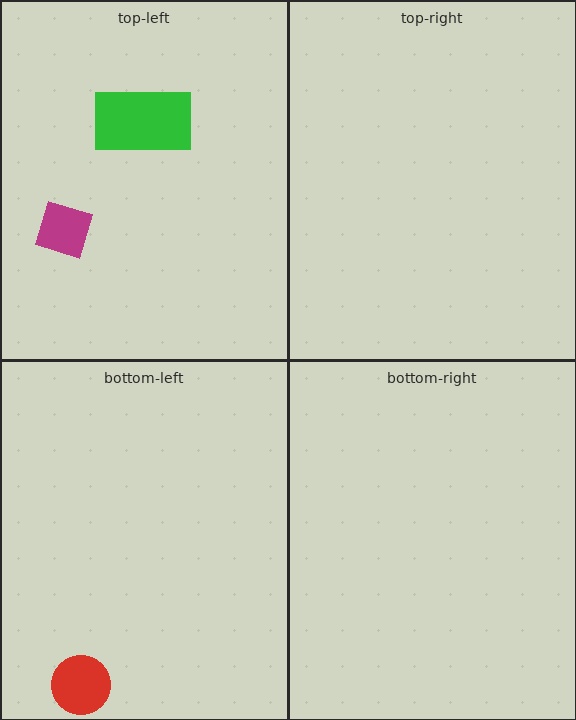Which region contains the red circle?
The bottom-left region.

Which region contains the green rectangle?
The top-left region.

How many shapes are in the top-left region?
2.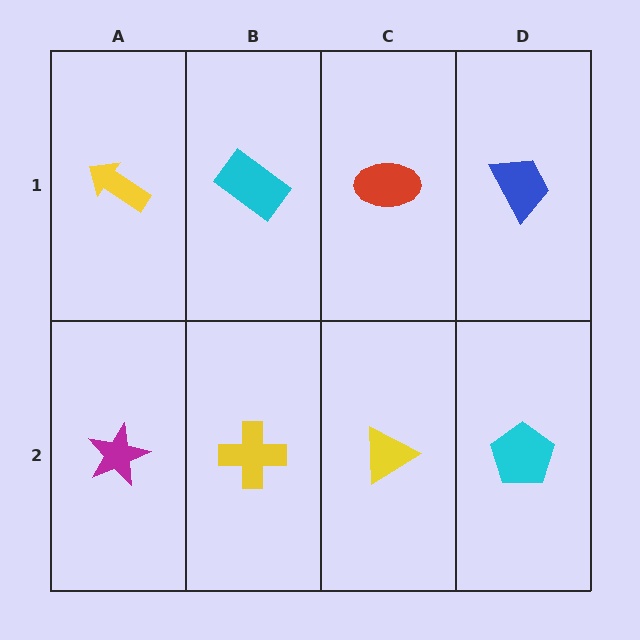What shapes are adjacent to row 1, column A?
A magenta star (row 2, column A), a cyan rectangle (row 1, column B).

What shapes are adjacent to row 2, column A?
A yellow arrow (row 1, column A), a yellow cross (row 2, column B).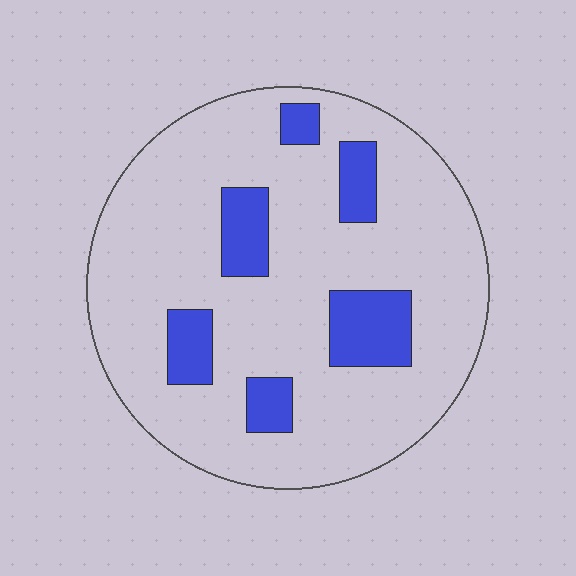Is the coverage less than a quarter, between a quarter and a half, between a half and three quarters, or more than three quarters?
Less than a quarter.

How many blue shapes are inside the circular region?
6.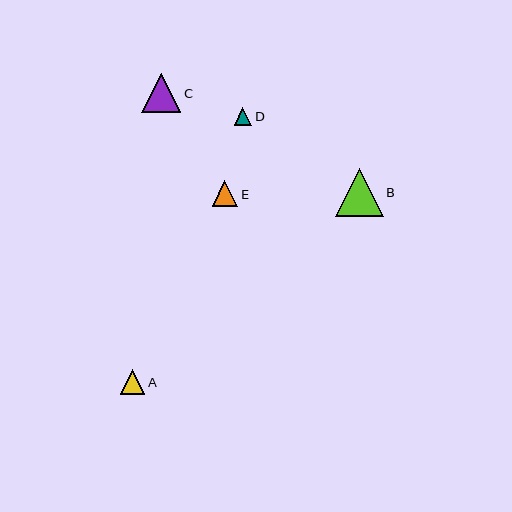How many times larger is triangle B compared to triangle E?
Triangle B is approximately 1.9 times the size of triangle E.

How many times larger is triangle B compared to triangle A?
Triangle B is approximately 1.9 times the size of triangle A.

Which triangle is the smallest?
Triangle D is the smallest with a size of approximately 18 pixels.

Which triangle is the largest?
Triangle B is the largest with a size of approximately 48 pixels.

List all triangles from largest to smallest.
From largest to smallest: B, C, E, A, D.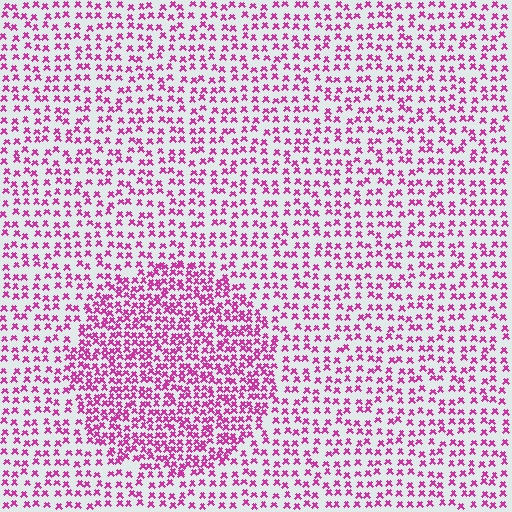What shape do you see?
I see a circle.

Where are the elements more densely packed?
The elements are more densely packed inside the circle boundary.